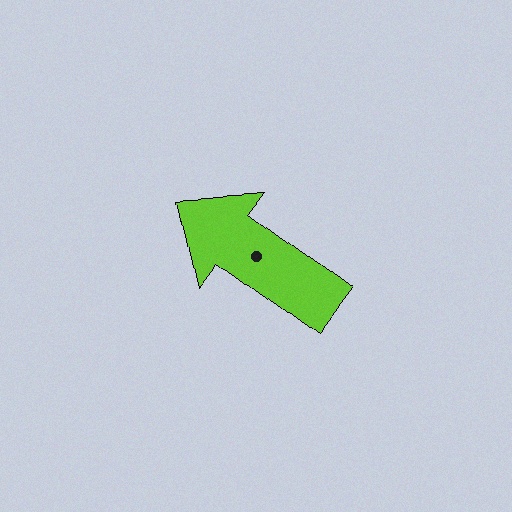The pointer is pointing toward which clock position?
Roughly 10 o'clock.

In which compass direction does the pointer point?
Northwest.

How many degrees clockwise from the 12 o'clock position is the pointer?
Approximately 306 degrees.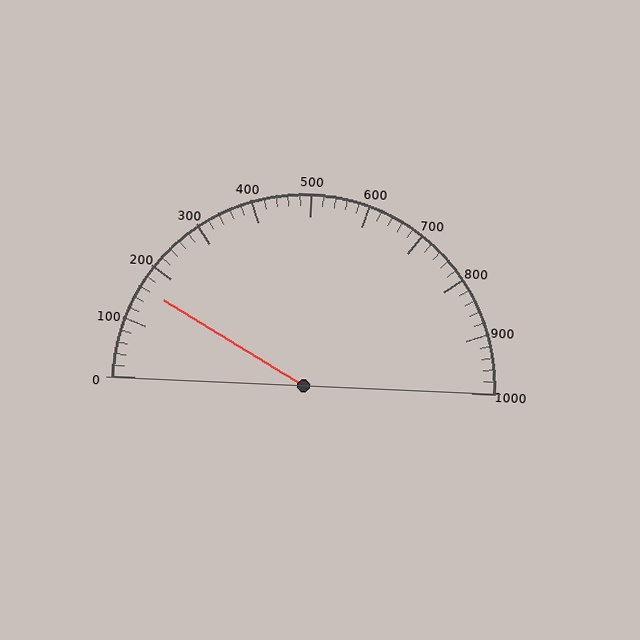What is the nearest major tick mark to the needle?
The nearest major tick mark is 200.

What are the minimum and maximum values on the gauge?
The gauge ranges from 0 to 1000.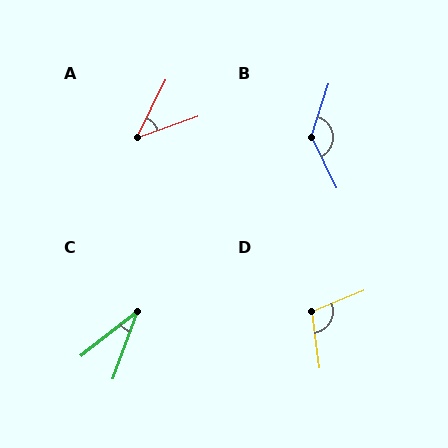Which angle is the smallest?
C, at approximately 32 degrees.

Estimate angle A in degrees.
Approximately 44 degrees.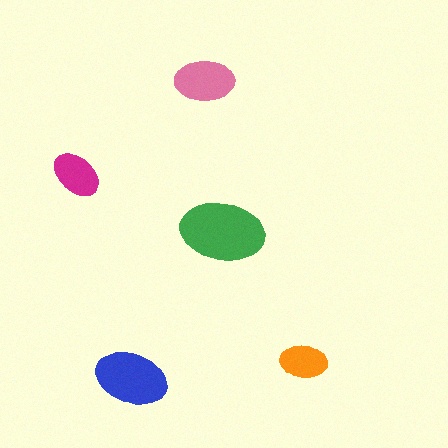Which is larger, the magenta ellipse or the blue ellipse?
The blue one.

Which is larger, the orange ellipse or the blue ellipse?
The blue one.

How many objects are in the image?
There are 5 objects in the image.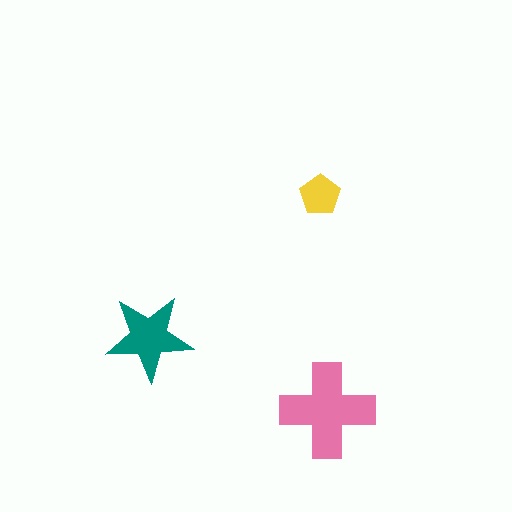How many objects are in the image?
There are 3 objects in the image.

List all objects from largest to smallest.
The pink cross, the teal star, the yellow pentagon.